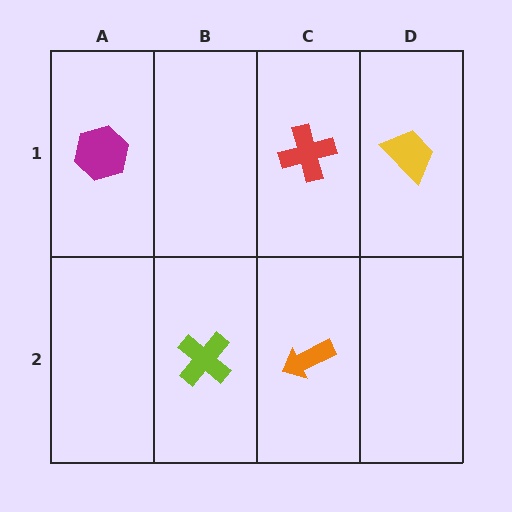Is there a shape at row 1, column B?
No, that cell is empty.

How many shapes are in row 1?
3 shapes.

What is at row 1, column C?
A red cross.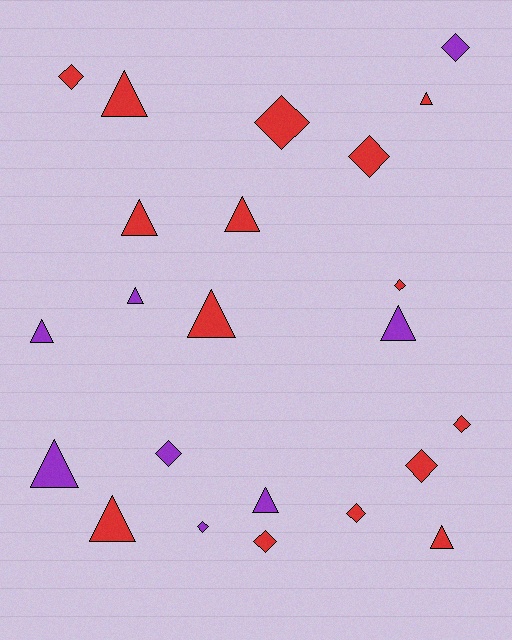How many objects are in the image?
There are 23 objects.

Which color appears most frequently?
Red, with 15 objects.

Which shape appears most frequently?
Triangle, with 12 objects.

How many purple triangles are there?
There are 5 purple triangles.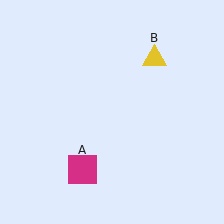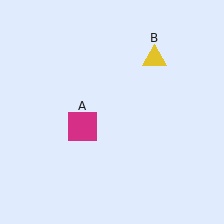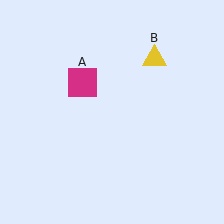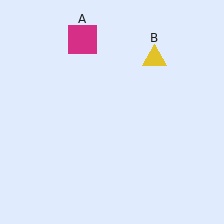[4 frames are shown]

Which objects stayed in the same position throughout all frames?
Yellow triangle (object B) remained stationary.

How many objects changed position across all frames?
1 object changed position: magenta square (object A).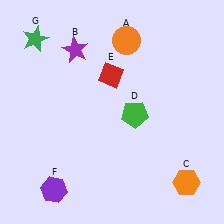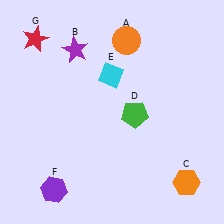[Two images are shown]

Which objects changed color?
E changed from red to cyan. G changed from green to red.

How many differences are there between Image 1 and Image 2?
There are 2 differences between the two images.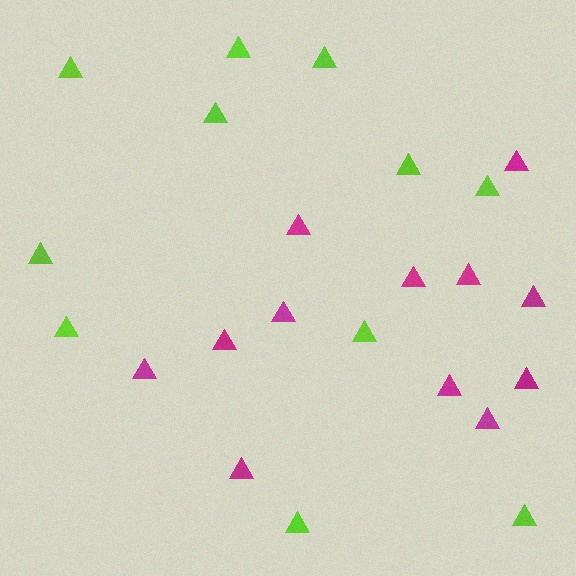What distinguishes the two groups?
There are 2 groups: one group of lime triangles (11) and one group of magenta triangles (12).